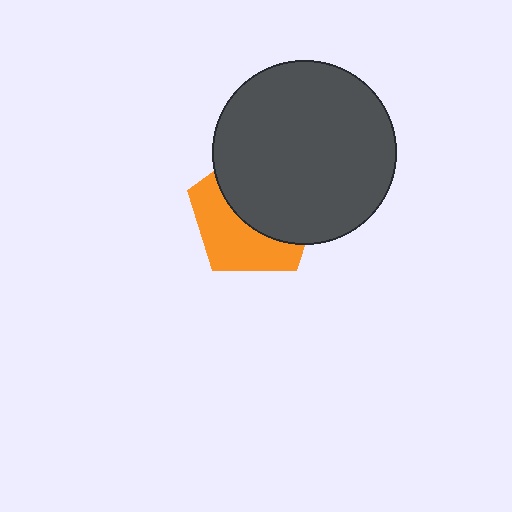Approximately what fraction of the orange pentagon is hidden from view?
Roughly 56% of the orange pentagon is hidden behind the dark gray circle.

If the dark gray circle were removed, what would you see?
You would see the complete orange pentagon.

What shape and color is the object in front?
The object in front is a dark gray circle.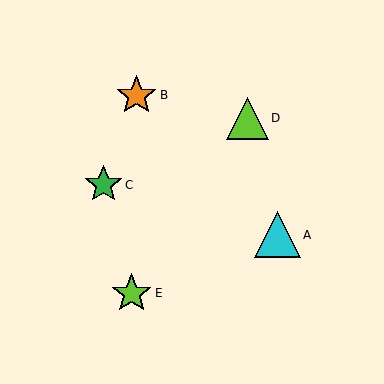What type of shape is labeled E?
Shape E is a lime star.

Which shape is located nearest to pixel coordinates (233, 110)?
The lime triangle (labeled D) at (247, 118) is nearest to that location.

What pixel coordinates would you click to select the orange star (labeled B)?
Click at (137, 95) to select the orange star B.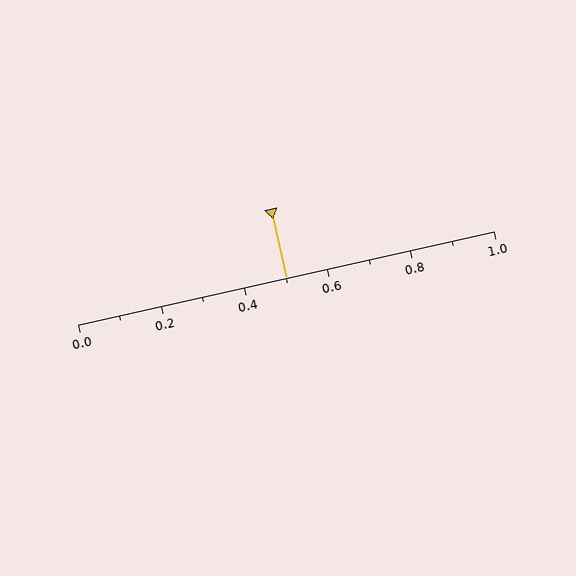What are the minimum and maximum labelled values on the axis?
The axis runs from 0.0 to 1.0.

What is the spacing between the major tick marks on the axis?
The major ticks are spaced 0.2 apart.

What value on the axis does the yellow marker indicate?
The marker indicates approximately 0.5.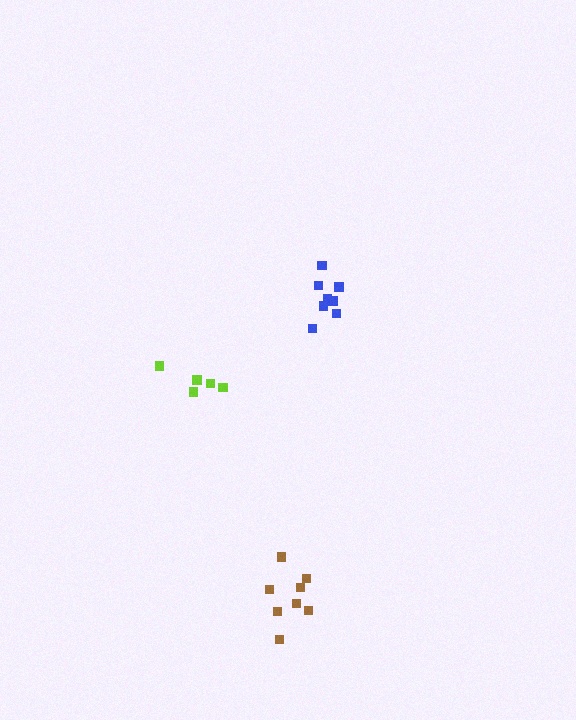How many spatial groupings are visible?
There are 3 spatial groupings.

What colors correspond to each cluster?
The clusters are colored: blue, brown, lime.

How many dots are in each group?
Group 1: 8 dots, Group 2: 8 dots, Group 3: 5 dots (21 total).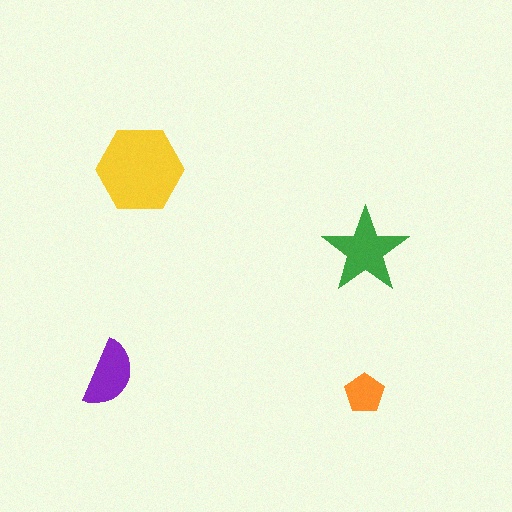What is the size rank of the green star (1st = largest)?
2nd.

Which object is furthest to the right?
The green star is rightmost.